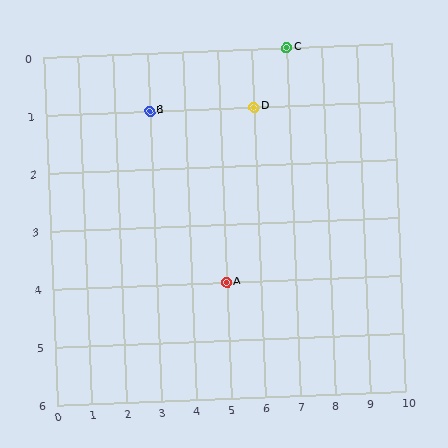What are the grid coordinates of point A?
Point A is at grid coordinates (5, 4).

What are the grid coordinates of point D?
Point D is at grid coordinates (6, 1).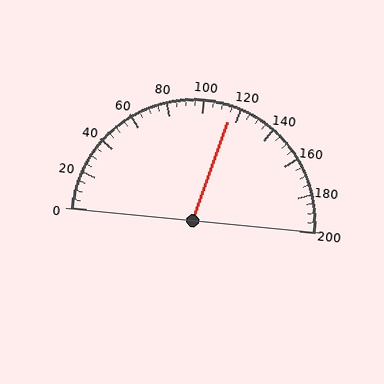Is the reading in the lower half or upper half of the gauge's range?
The reading is in the upper half of the range (0 to 200).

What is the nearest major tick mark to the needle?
The nearest major tick mark is 120.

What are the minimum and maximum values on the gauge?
The gauge ranges from 0 to 200.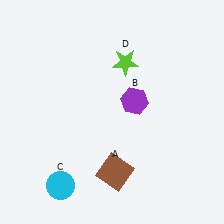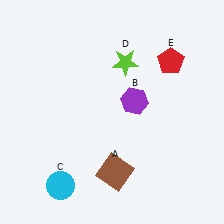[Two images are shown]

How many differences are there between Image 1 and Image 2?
There is 1 difference between the two images.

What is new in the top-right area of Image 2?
A red pentagon (E) was added in the top-right area of Image 2.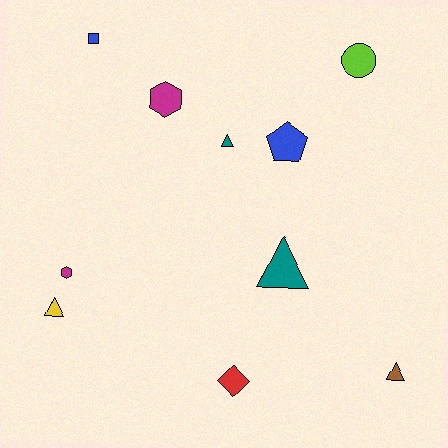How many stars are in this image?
There are no stars.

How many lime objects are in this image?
There is 1 lime object.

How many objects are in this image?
There are 10 objects.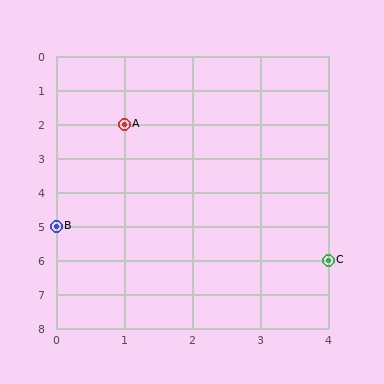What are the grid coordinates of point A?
Point A is at grid coordinates (1, 2).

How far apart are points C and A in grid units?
Points C and A are 3 columns and 4 rows apart (about 5.0 grid units diagonally).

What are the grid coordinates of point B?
Point B is at grid coordinates (0, 5).